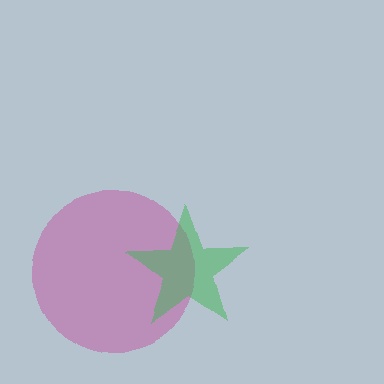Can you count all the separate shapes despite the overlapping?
Yes, there are 2 separate shapes.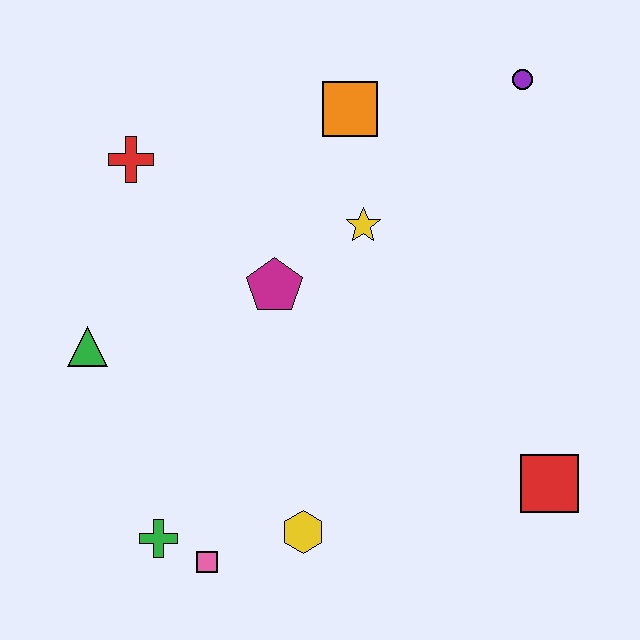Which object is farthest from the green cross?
The purple circle is farthest from the green cross.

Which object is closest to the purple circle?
The orange square is closest to the purple circle.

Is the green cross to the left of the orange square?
Yes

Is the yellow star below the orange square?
Yes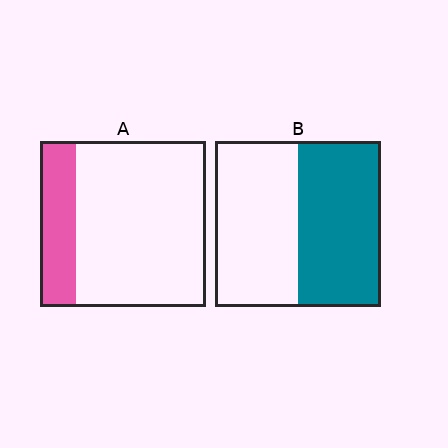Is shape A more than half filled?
No.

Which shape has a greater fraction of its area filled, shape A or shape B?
Shape B.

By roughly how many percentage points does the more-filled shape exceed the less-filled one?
By roughly 30 percentage points (B over A).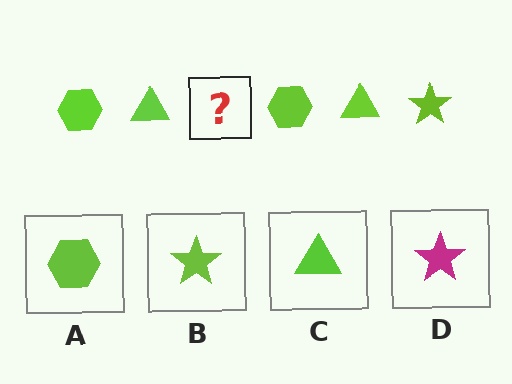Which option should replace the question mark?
Option B.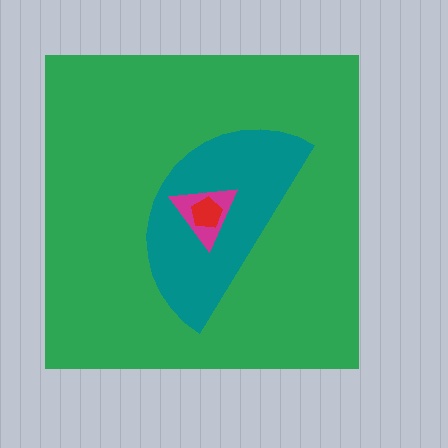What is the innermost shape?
The red pentagon.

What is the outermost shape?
The green square.